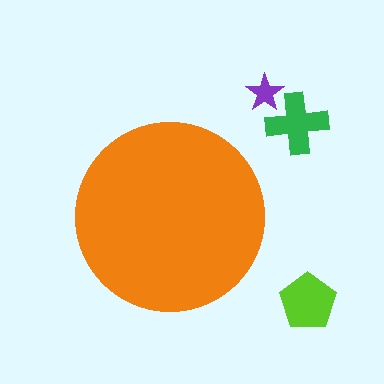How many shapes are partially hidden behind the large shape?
0 shapes are partially hidden.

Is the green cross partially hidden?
No, the green cross is fully visible.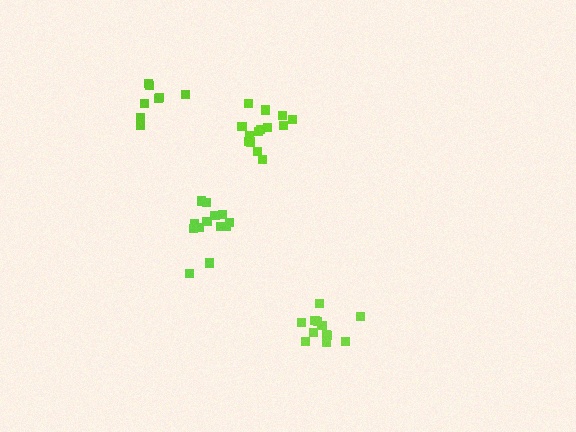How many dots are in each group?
Group 1: 12 dots, Group 2: 8 dots, Group 3: 13 dots, Group 4: 14 dots (47 total).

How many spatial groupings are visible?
There are 4 spatial groupings.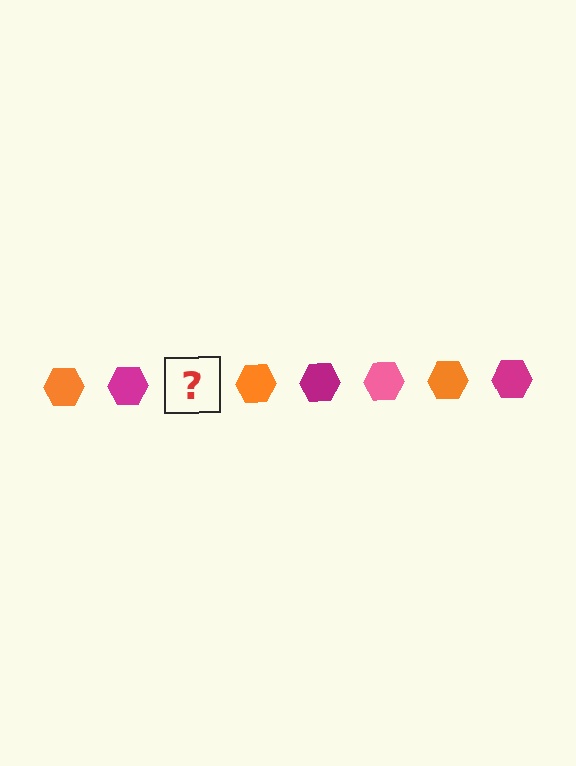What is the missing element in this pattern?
The missing element is a pink hexagon.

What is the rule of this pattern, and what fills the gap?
The rule is that the pattern cycles through orange, magenta, pink hexagons. The gap should be filled with a pink hexagon.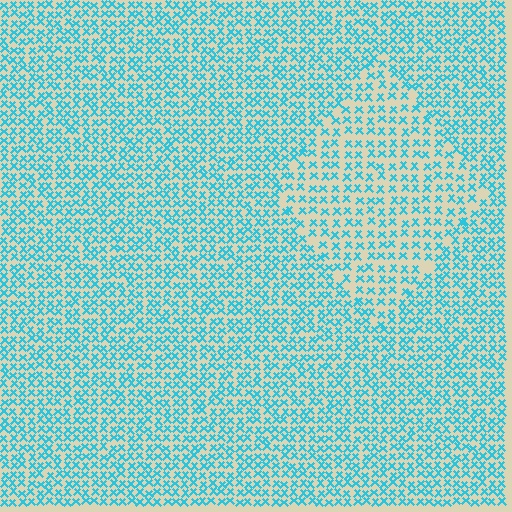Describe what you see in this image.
The image contains small cyan elements arranged at two different densities. A diamond-shaped region is visible where the elements are less densely packed than the surrounding area.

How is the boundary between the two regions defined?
The boundary is defined by a change in element density (approximately 1.6x ratio). All elements are the same color, size, and shape.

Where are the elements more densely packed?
The elements are more densely packed outside the diamond boundary.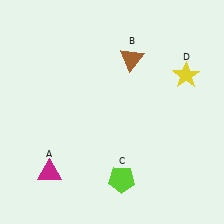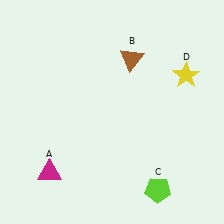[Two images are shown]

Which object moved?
The lime pentagon (C) moved right.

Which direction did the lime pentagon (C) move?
The lime pentagon (C) moved right.